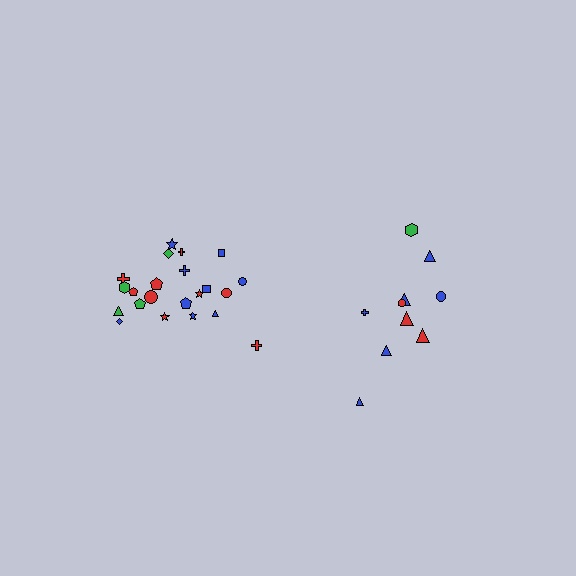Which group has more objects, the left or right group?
The left group.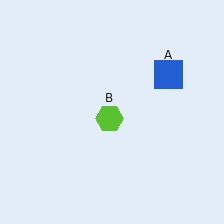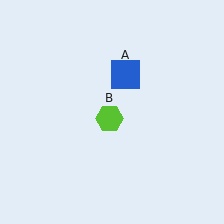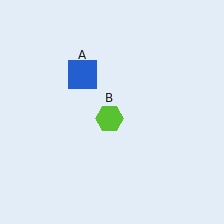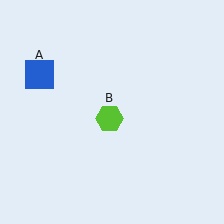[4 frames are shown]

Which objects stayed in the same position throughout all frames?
Lime hexagon (object B) remained stationary.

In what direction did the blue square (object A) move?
The blue square (object A) moved left.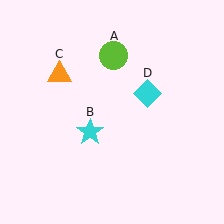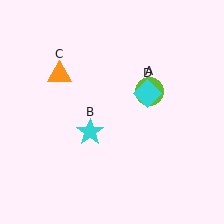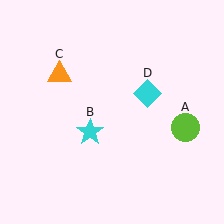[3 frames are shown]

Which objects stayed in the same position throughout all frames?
Cyan star (object B) and orange triangle (object C) and cyan diamond (object D) remained stationary.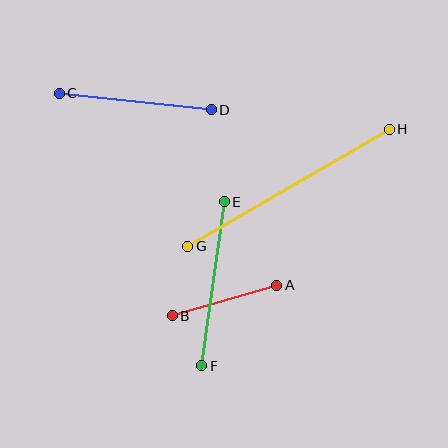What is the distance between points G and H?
The distance is approximately 233 pixels.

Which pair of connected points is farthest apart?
Points G and H are farthest apart.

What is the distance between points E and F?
The distance is approximately 165 pixels.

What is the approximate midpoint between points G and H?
The midpoint is at approximately (288, 188) pixels.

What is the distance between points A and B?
The distance is approximately 109 pixels.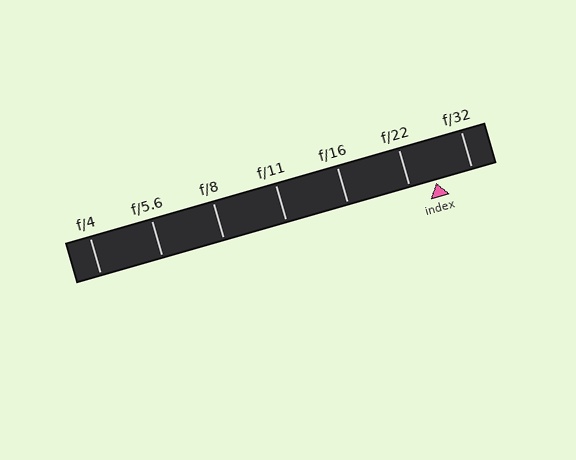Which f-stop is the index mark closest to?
The index mark is closest to f/22.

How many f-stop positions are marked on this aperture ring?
There are 7 f-stop positions marked.